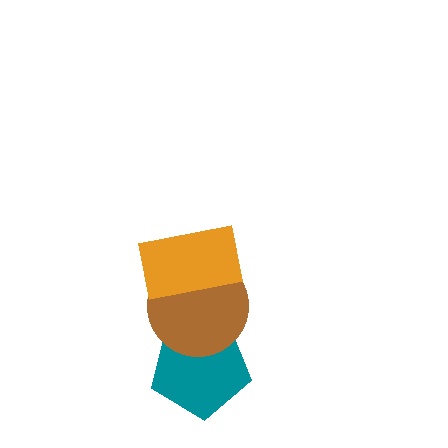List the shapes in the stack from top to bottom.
From top to bottom: the orange rectangle, the brown circle, the teal pentagon.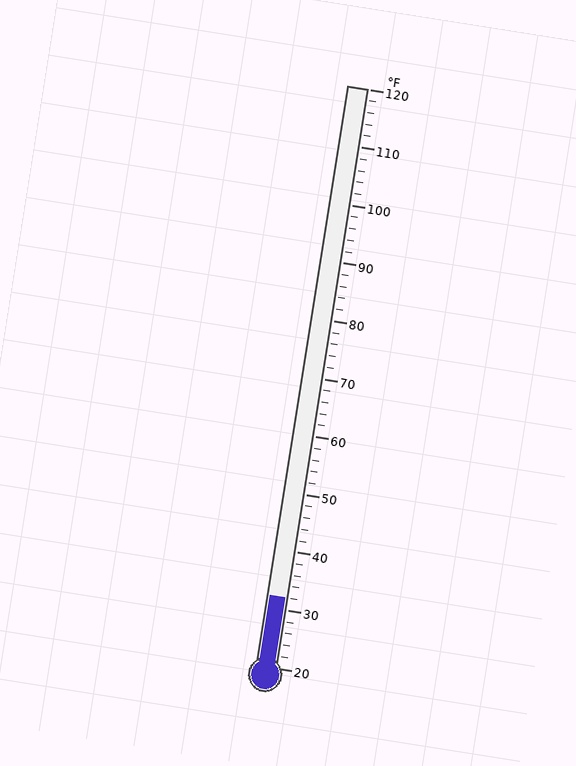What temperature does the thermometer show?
The thermometer shows approximately 32°F.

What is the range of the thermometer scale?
The thermometer scale ranges from 20°F to 120°F.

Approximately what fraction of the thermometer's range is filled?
The thermometer is filled to approximately 10% of its range.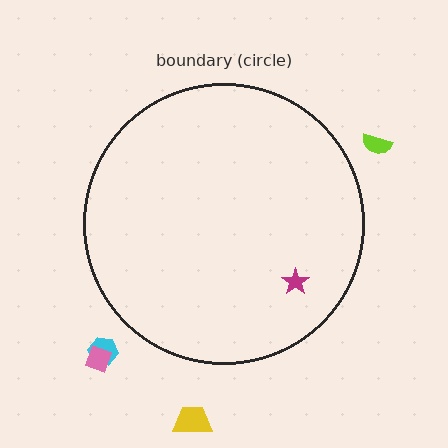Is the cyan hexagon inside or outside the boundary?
Outside.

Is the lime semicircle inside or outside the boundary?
Outside.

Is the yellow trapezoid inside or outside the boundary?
Outside.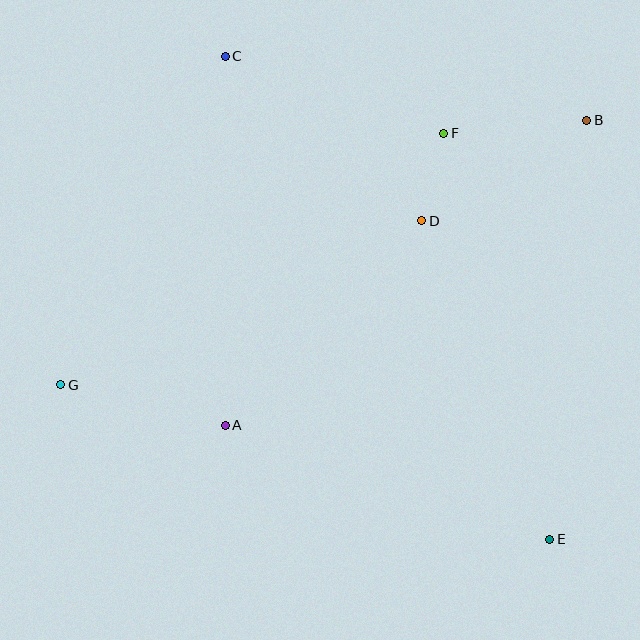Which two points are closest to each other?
Points D and F are closest to each other.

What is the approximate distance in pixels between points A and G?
The distance between A and G is approximately 170 pixels.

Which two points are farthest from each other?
Points B and G are farthest from each other.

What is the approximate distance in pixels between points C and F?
The distance between C and F is approximately 231 pixels.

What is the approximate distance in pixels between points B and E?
The distance between B and E is approximately 420 pixels.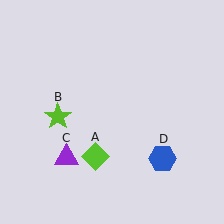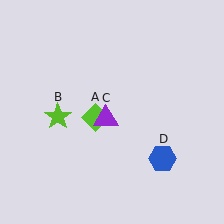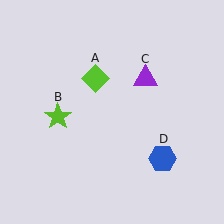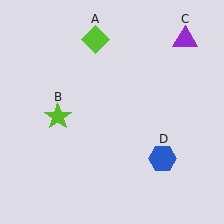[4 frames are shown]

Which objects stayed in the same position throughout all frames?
Lime star (object B) and blue hexagon (object D) remained stationary.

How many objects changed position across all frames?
2 objects changed position: lime diamond (object A), purple triangle (object C).